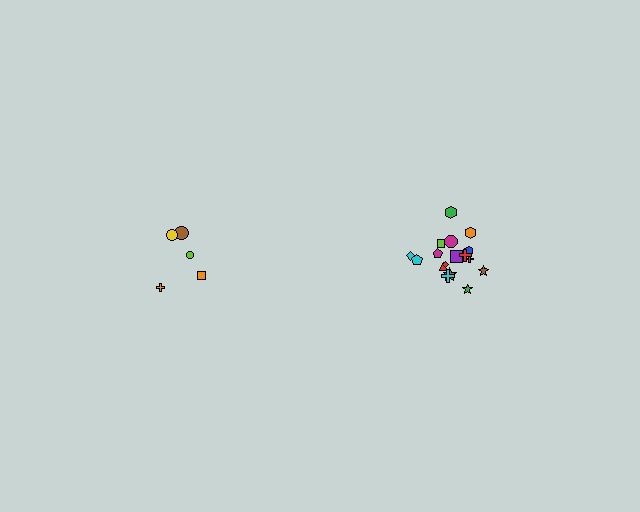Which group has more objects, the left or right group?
The right group.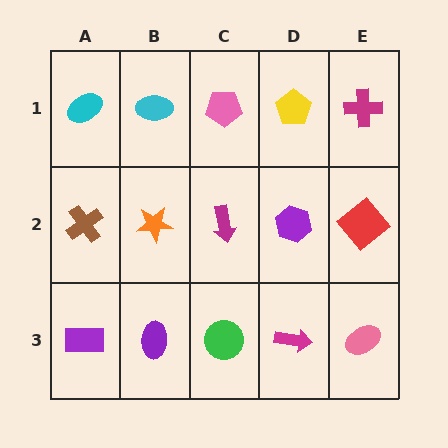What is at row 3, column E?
A pink ellipse.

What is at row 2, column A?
A brown cross.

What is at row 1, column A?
A cyan ellipse.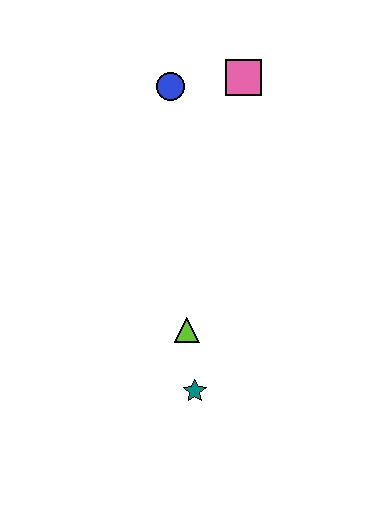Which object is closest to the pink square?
The blue circle is closest to the pink square.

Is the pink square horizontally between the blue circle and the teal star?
No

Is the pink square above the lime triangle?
Yes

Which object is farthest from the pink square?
The teal star is farthest from the pink square.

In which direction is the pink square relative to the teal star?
The pink square is above the teal star.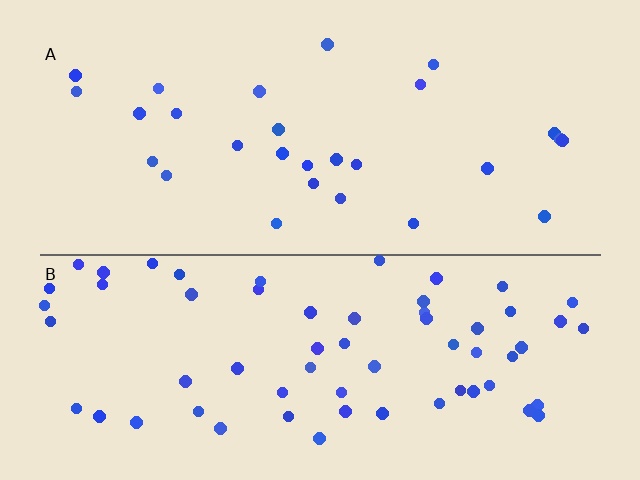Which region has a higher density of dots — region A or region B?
B (the bottom).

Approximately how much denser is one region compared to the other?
Approximately 2.3× — region B over region A.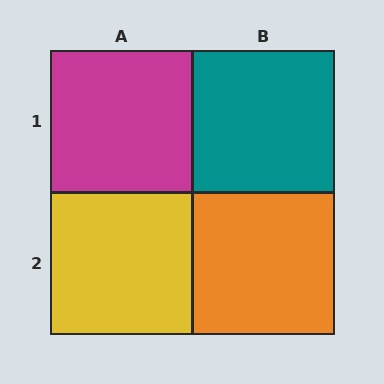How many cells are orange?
1 cell is orange.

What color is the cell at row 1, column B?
Teal.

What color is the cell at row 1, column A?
Magenta.